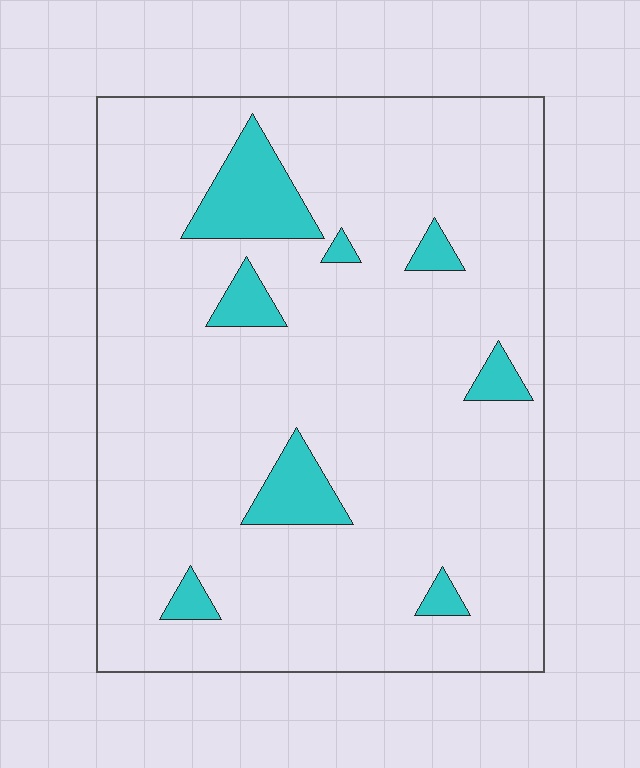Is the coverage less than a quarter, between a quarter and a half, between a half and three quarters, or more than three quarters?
Less than a quarter.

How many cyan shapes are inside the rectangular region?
8.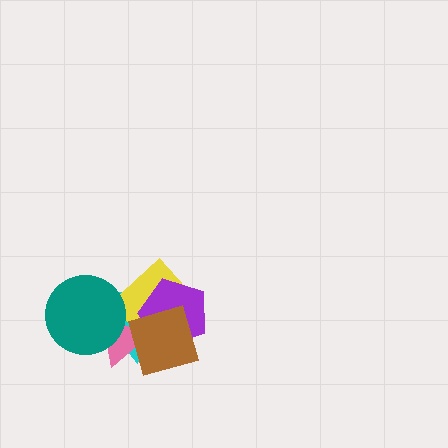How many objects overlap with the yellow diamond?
4 objects overlap with the yellow diamond.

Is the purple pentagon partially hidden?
Yes, it is partially covered by another shape.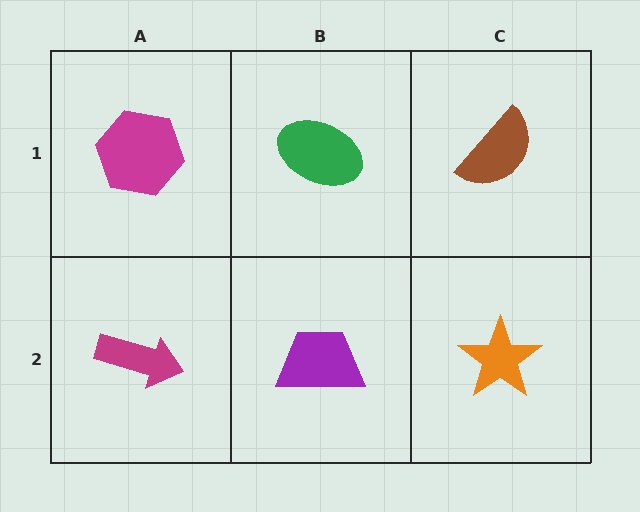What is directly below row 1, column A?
A magenta arrow.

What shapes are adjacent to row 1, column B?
A purple trapezoid (row 2, column B), a magenta hexagon (row 1, column A), a brown semicircle (row 1, column C).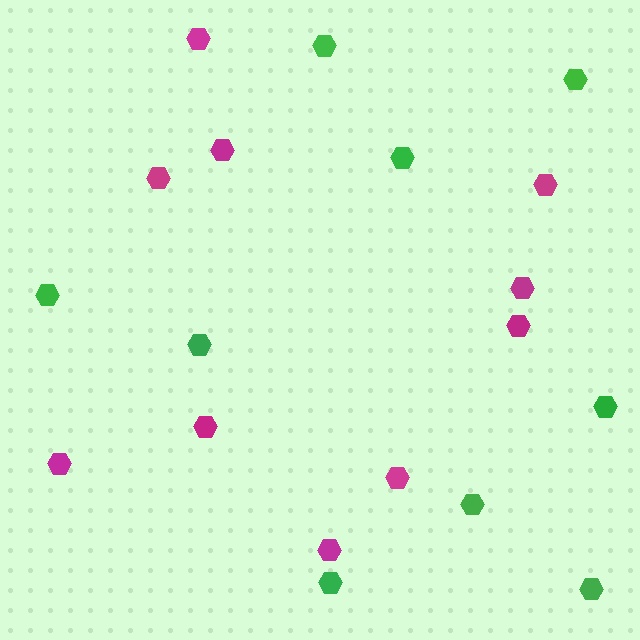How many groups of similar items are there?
There are 2 groups: one group of green hexagons (9) and one group of magenta hexagons (10).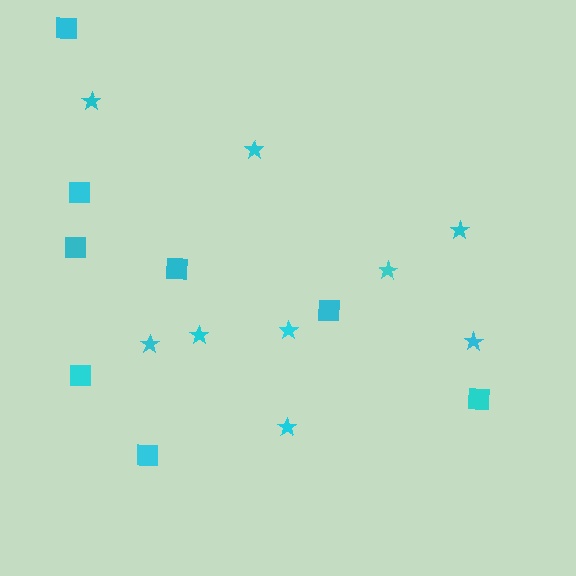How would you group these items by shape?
There are 2 groups: one group of squares (8) and one group of stars (9).